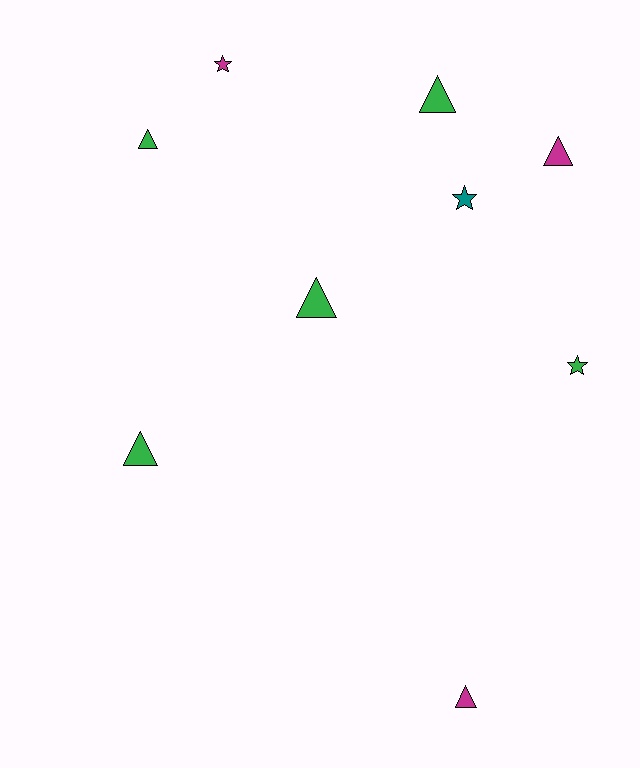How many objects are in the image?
There are 9 objects.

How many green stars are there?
There is 1 green star.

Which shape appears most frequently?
Triangle, with 6 objects.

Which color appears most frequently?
Green, with 5 objects.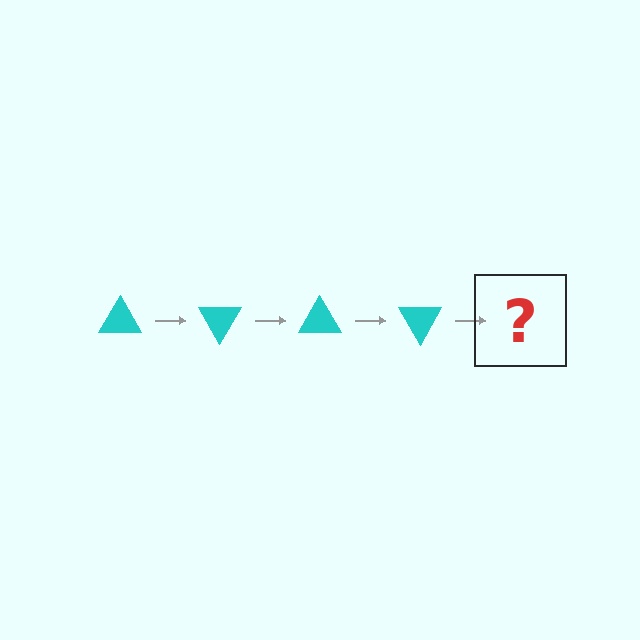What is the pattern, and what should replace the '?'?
The pattern is that the triangle rotates 60 degrees each step. The '?' should be a cyan triangle rotated 240 degrees.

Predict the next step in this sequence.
The next step is a cyan triangle rotated 240 degrees.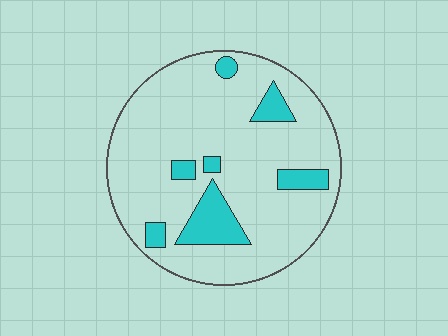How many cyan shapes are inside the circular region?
7.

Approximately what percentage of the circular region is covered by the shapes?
Approximately 15%.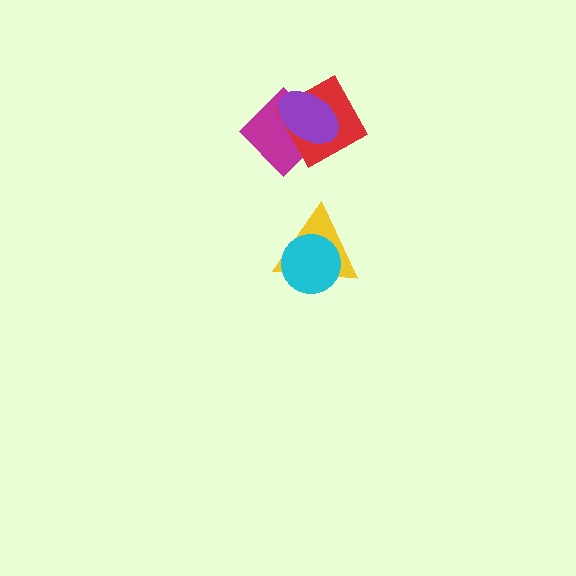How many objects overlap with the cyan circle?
1 object overlaps with the cyan circle.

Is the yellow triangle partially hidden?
Yes, it is partially covered by another shape.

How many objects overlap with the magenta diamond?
2 objects overlap with the magenta diamond.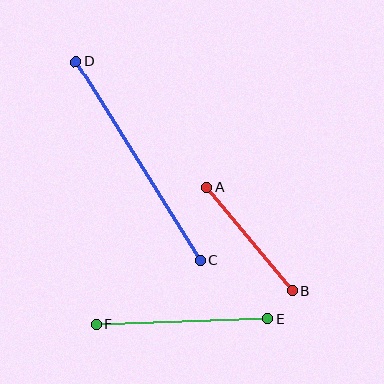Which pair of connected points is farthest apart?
Points C and D are farthest apart.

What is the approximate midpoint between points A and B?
The midpoint is at approximately (250, 239) pixels.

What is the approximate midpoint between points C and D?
The midpoint is at approximately (138, 161) pixels.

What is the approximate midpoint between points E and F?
The midpoint is at approximately (182, 322) pixels.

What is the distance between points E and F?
The distance is approximately 171 pixels.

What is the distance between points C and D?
The distance is approximately 234 pixels.